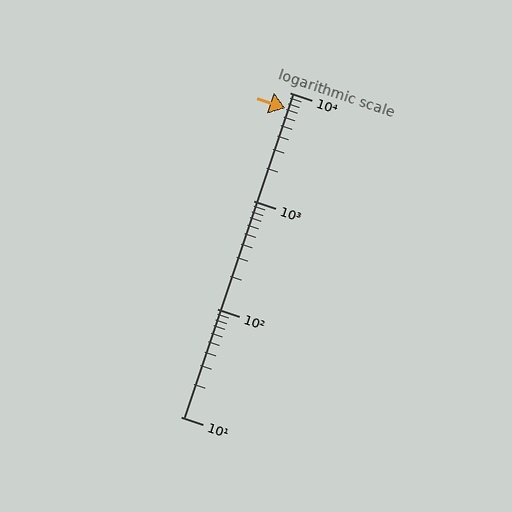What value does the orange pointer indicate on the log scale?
The pointer indicates approximately 7200.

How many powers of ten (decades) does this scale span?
The scale spans 3 decades, from 10 to 10000.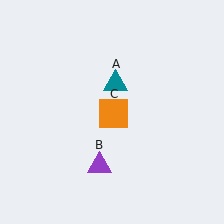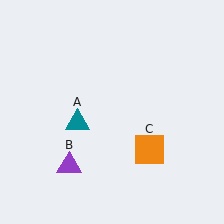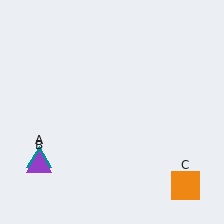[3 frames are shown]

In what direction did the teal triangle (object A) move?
The teal triangle (object A) moved down and to the left.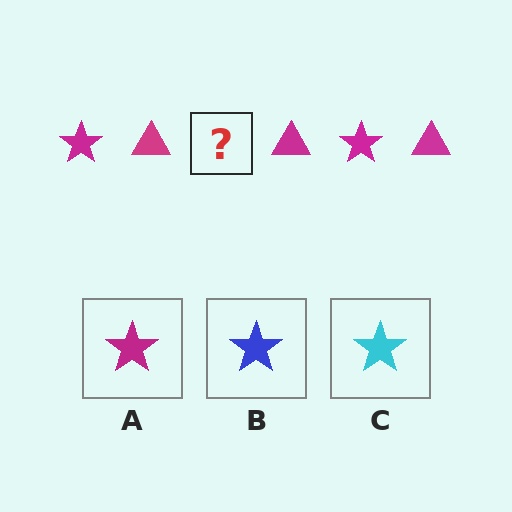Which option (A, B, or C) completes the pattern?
A.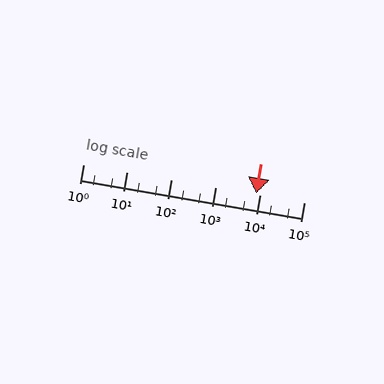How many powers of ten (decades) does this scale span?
The scale spans 5 decades, from 1 to 100000.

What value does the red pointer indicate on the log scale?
The pointer indicates approximately 8400.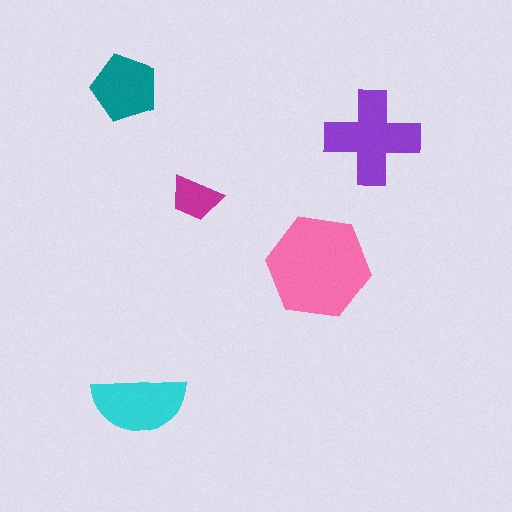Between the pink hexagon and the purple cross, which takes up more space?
The pink hexagon.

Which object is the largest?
The pink hexagon.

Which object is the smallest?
The magenta trapezoid.